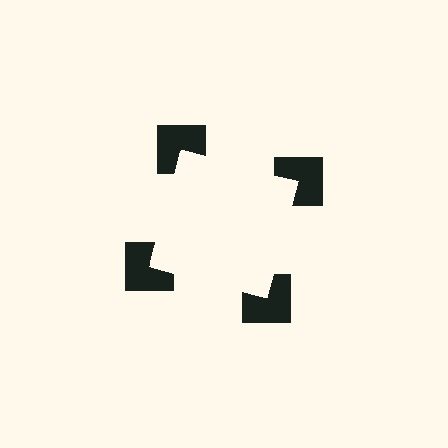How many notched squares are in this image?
There are 4 — one at each vertex of the illusory square.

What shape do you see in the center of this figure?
An illusory square — its edges are inferred from the aligned wedge cuts in the notched squares, not physically drawn.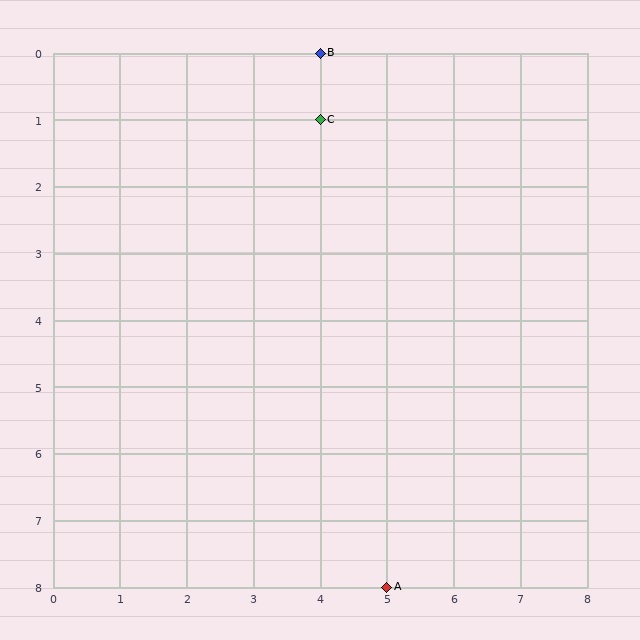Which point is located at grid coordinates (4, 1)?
Point C is at (4, 1).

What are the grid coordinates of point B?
Point B is at grid coordinates (4, 0).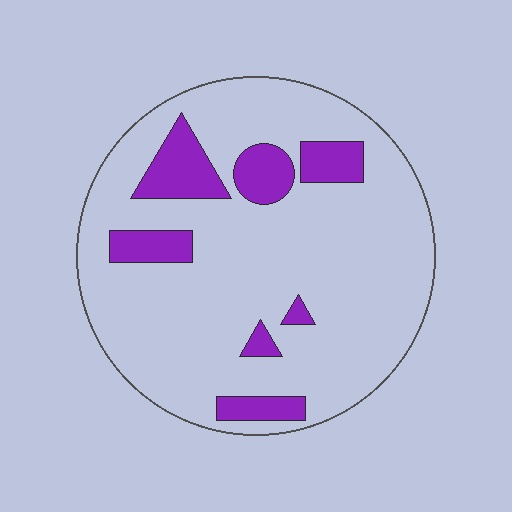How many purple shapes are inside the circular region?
7.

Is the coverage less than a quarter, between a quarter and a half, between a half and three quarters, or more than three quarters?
Less than a quarter.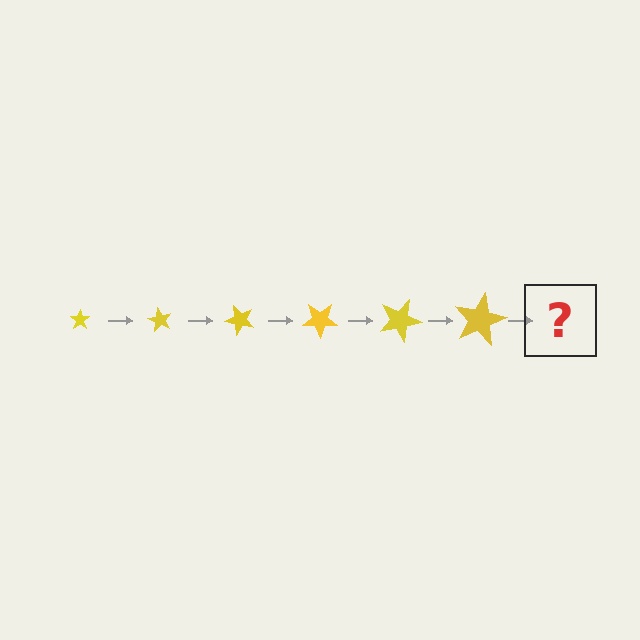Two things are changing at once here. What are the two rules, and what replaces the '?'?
The two rules are that the star grows larger each step and it rotates 60 degrees each step. The '?' should be a star, larger than the previous one and rotated 360 degrees from the start.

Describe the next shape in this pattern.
It should be a star, larger than the previous one and rotated 360 degrees from the start.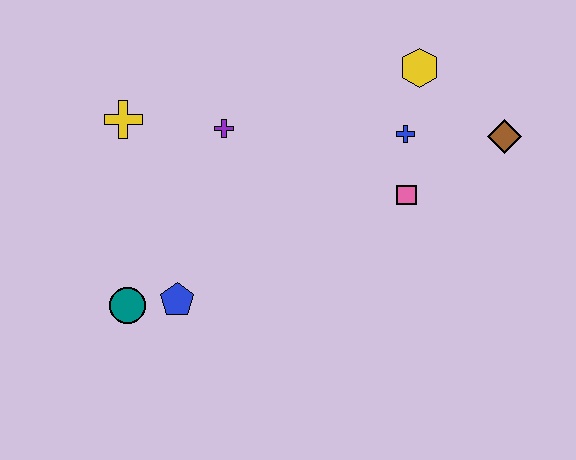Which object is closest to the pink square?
The blue cross is closest to the pink square.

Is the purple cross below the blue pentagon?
No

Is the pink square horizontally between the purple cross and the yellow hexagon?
Yes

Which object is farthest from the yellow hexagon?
The teal circle is farthest from the yellow hexagon.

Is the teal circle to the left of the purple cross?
Yes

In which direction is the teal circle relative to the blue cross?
The teal circle is to the left of the blue cross.